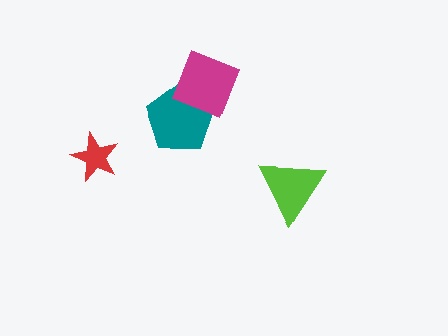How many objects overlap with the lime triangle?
0 objects overlap with the lime triangle.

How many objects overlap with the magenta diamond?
1 object overlaps with the magenta diamond.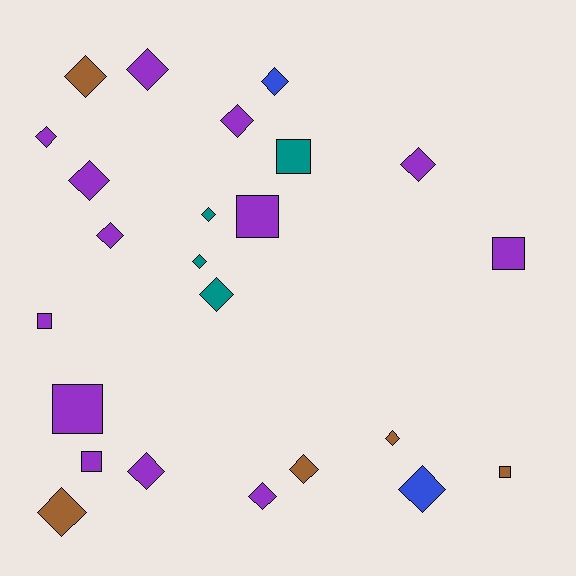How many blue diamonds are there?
There are 2 blue diamonds.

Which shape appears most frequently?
Diamond, with 17 objects.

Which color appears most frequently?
Purple, with 13 objects.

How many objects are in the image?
There are 24 objects.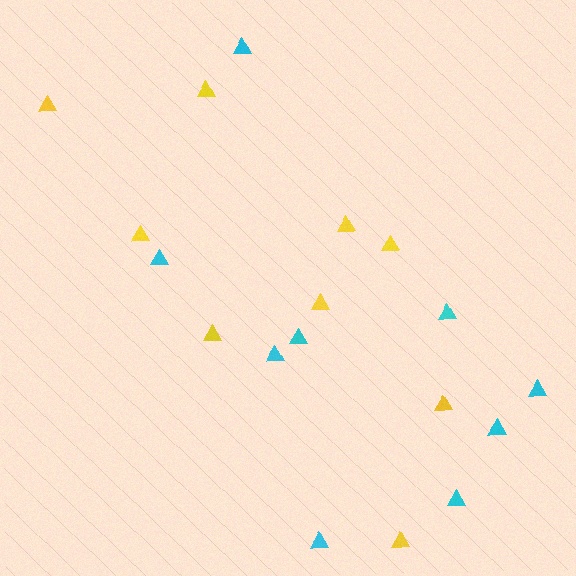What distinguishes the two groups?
There are 2 groups: one group of yellow triangles (9) and one group of cyan triangles (9).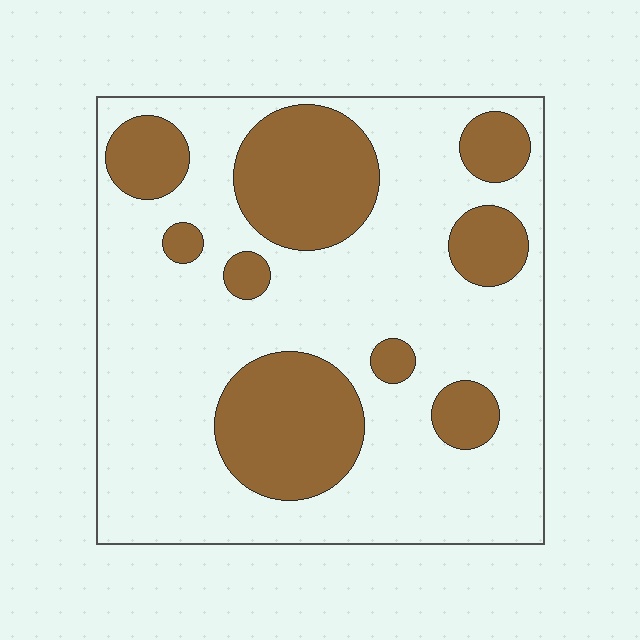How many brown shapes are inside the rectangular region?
9.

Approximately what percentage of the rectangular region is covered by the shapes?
Approximately 30%.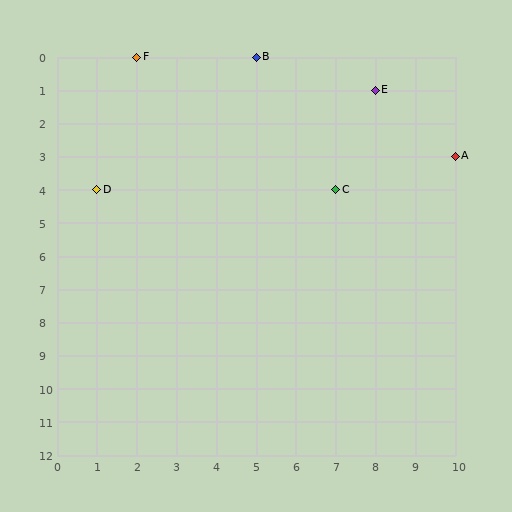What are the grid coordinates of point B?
Point B is at grid coordinates (5, 0).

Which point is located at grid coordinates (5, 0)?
Point B is at (5, 0).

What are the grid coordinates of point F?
Point F is at grid coordinates (2, 0).